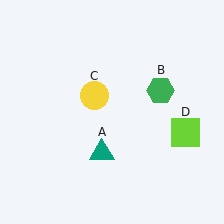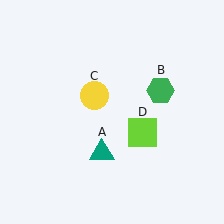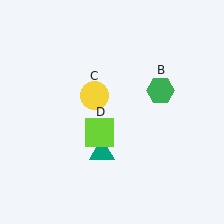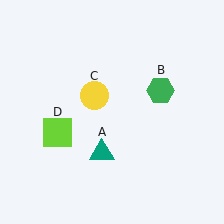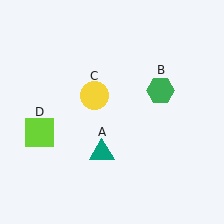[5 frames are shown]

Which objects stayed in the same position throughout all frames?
Teal triangle (object A) and green hexagon (object B) and yellow circle (object C) remained stationary.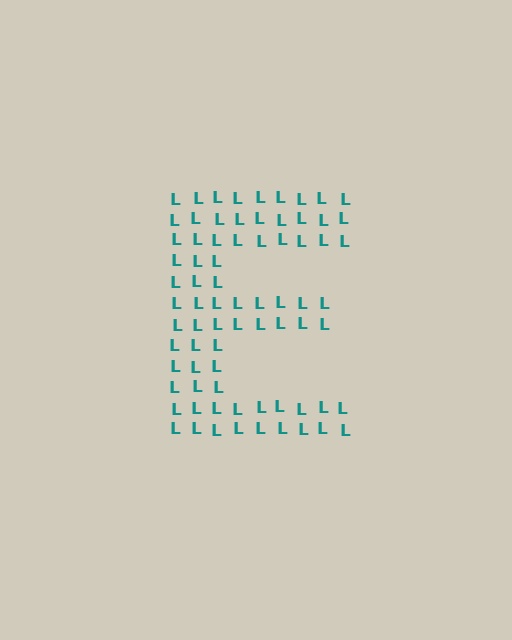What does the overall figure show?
The overall figure shows the letter E.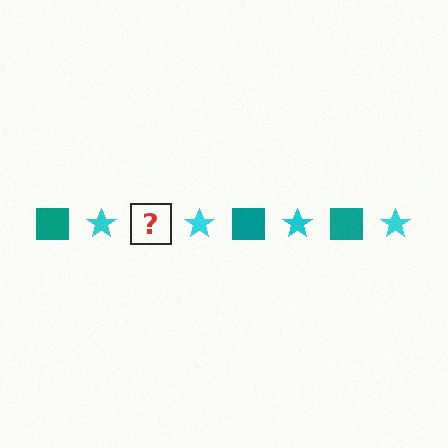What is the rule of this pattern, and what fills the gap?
The rule is that the pattern alternates between teal square and cyan star. The gap should be filled with a teal square.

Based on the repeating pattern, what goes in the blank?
The blank should be a teal square.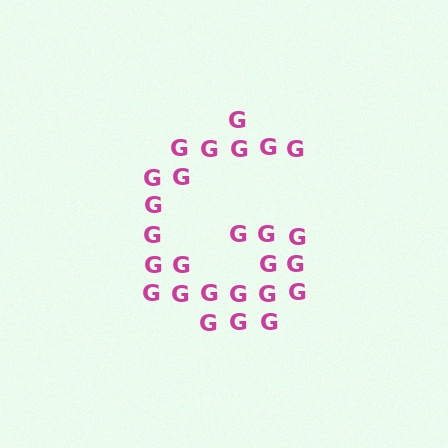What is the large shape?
The large shape is the letter G.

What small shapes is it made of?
It is made of small letter G's.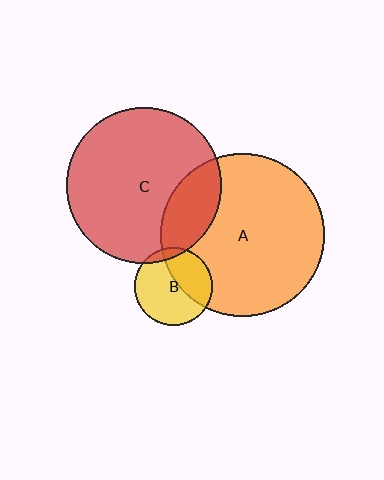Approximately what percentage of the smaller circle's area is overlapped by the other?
Approximately 20%.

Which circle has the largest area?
Circle A (orange).